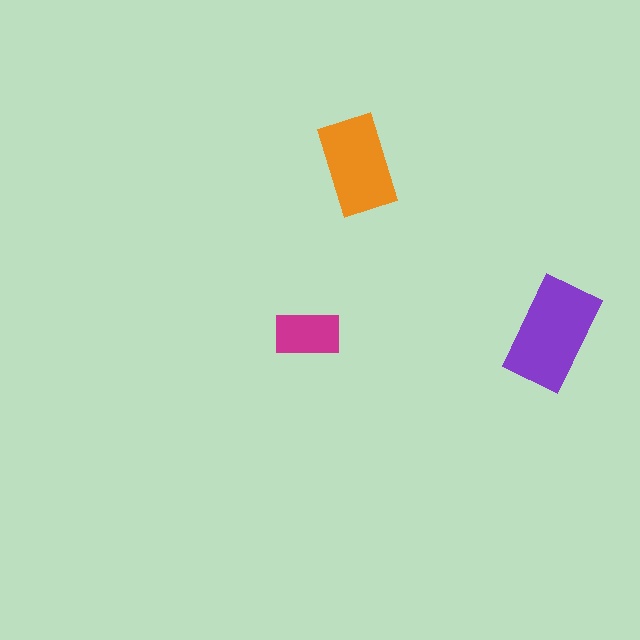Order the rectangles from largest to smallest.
the purple one, the orange one, the magenta one.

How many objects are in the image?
There are 3 objects in the image.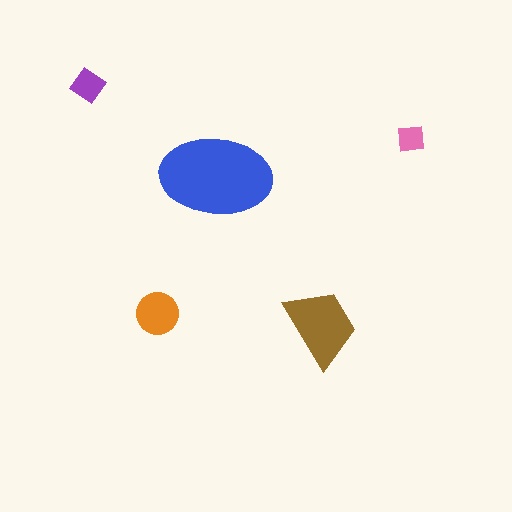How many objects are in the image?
There are 5 objects in the image.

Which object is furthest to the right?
The pink square is rightmost.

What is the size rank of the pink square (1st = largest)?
5th.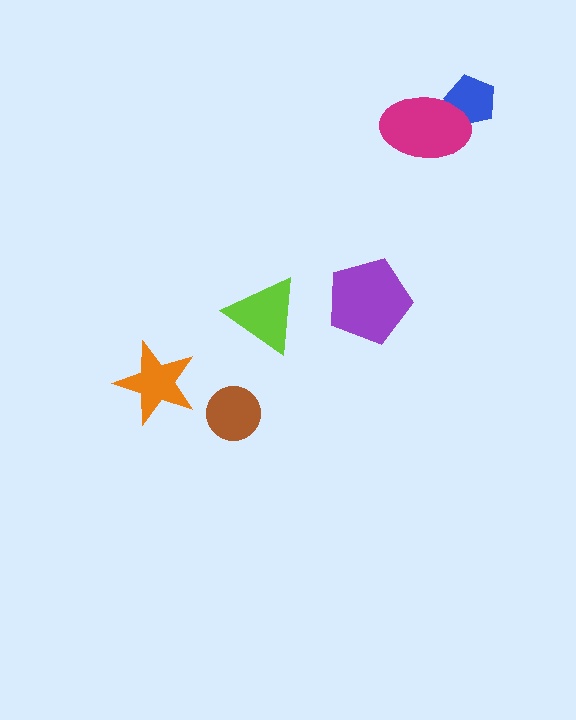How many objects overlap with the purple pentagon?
0 objects overlap with the purple pentagon.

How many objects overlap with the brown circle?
0 objects overlap with the brown circle.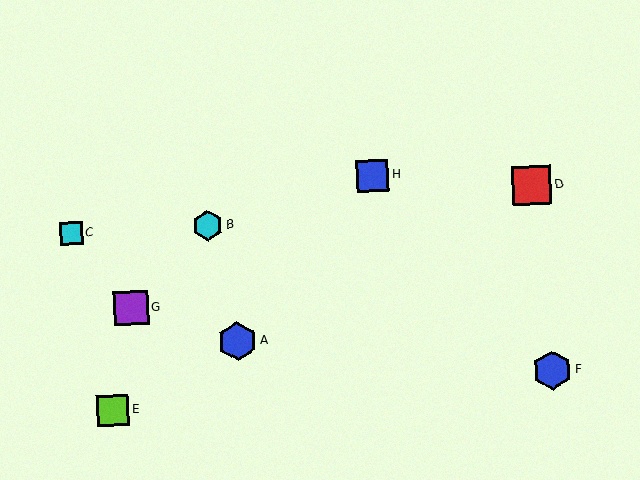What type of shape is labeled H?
Shape H is a blue square.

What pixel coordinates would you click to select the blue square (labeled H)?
Click at (372, 176) to select the blue square H.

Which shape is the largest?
The blue hexagon (labeled F) is the largest.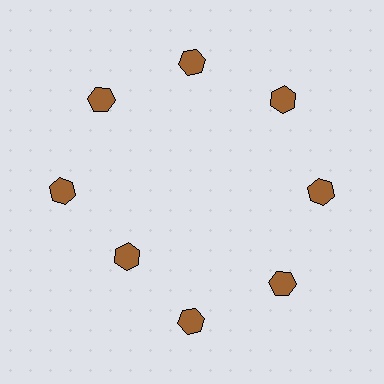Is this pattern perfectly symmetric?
No. The 8 brown hexagons are arranged in a ring, but one element near the 8 o'clock position is pulled inward toward the center, breaking the 8-fold rotational symmetry.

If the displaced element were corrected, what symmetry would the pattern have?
It would have 8-fold rotational symmetry — the pattern would map onto itself every 45 degrees.